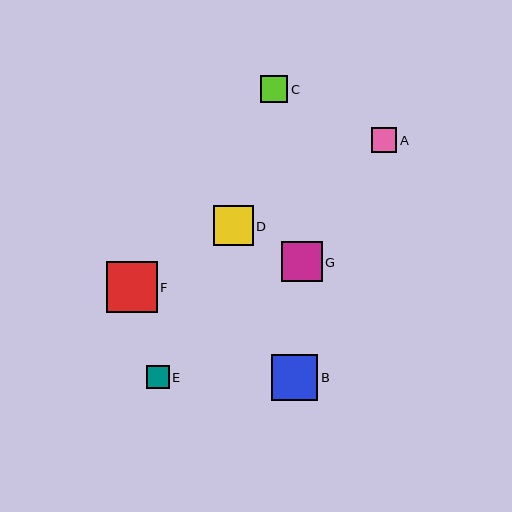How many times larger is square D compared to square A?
Square D is approximately 1.6 times the size of square A.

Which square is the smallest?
Square E is the smallest with a size of approximately 23 pixels.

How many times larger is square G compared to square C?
Square G is approximately 1.5 times the size of square C.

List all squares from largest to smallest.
From largest to smallest: F, B, G, D, C, A, E.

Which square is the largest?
Square F is the largest with a size of approximately 51 pixels.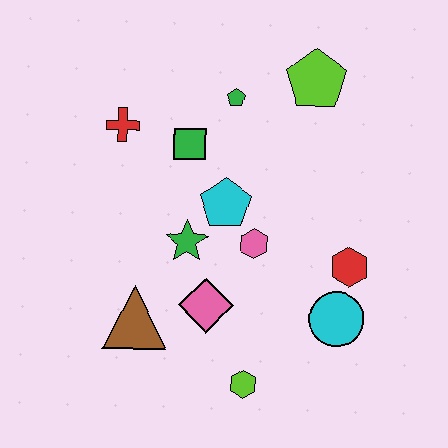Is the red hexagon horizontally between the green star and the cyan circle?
No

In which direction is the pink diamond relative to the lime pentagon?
The pink diamond is below the lime pentagon.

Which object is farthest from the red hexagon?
The red cross is farthest from the red hexagon.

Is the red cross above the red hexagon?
Yes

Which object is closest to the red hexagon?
The cyan circle is closest to the red hexagon.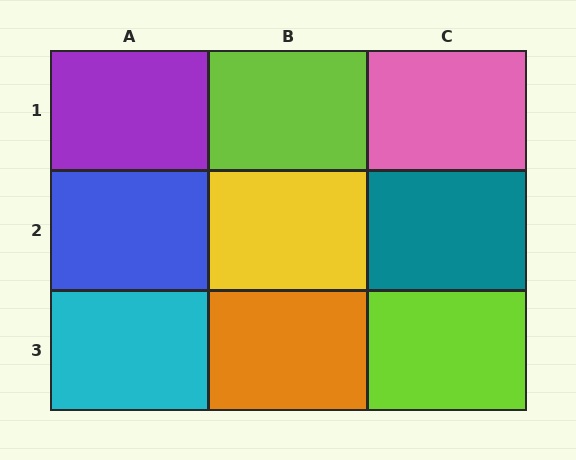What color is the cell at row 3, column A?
Cyan.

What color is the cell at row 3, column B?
Orange.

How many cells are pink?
1 cell is pink.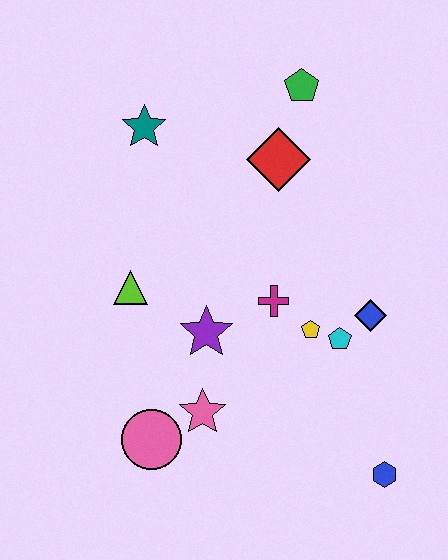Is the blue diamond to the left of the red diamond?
No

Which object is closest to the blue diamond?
The cyan pentagon is closest to the blue diamond.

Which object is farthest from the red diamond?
The blue hexagon is farthest from the red diamond.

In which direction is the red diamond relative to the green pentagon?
The red diamond is below the green pentagon.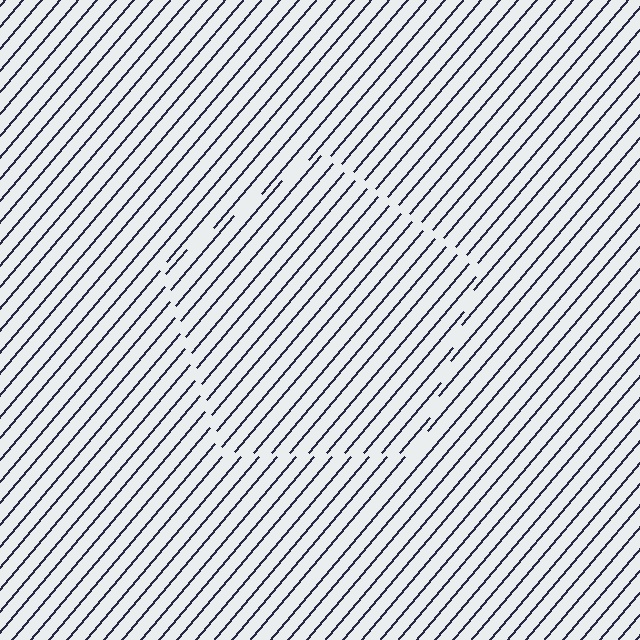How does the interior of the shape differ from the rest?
The interior of the shape contains the same grating, shifted by half a period — the contour is defined by the phase discontinuity where line-ends from the inner and outer gratings abut.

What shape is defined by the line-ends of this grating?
An illusory pentagon. The interior of the shape contains the same grating, shifted by half a period — the contour is defined by the phase discontinuity where line-ends from the inner and outer gratings abut.